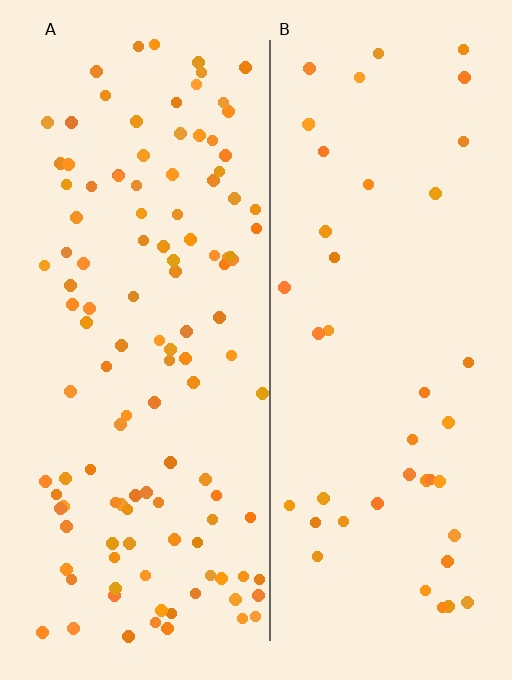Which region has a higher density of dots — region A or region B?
A (the left).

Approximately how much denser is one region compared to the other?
Approximately 2.7× — region A over region B.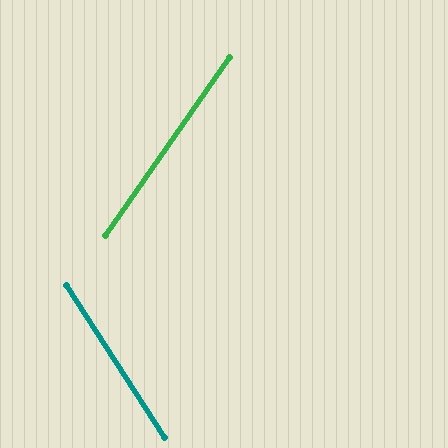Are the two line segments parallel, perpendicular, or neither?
Neither parallel nor perpendicular — they differ by about 68°.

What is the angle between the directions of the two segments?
Approximately 68 degrees.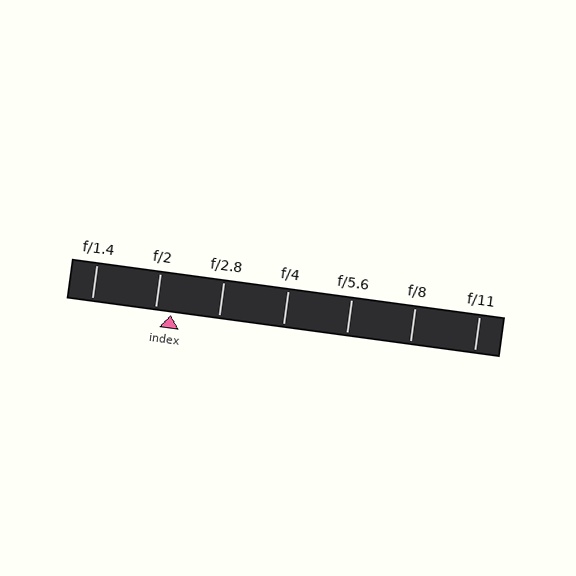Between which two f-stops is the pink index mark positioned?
The index mark is between f/2 and f/2.8.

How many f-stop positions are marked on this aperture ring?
There are 7 f-stop positions marked.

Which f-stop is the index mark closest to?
The index mark is closest to f/2.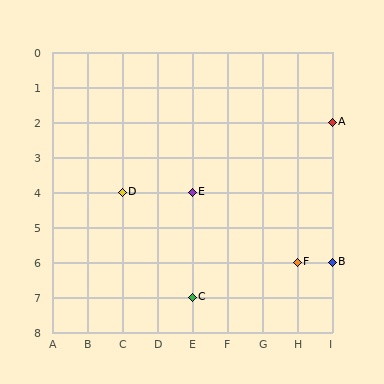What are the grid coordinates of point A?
Point A is at grid coordinates (I, 2).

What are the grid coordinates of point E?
Point E is at grid coordinates (E, 4).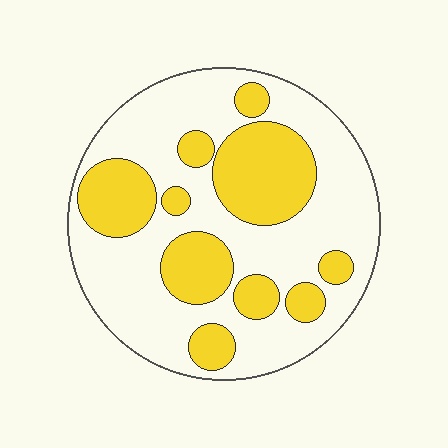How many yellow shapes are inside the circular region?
10.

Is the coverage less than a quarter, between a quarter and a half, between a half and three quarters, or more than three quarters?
Between a quarter and a half.